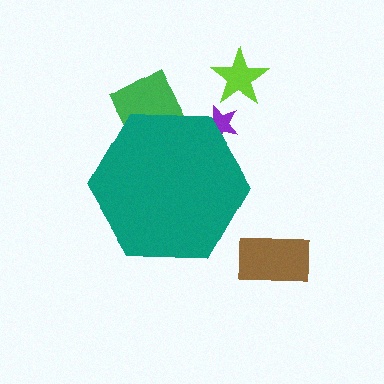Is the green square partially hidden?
Yes, the green square is partially hidden behind the teal hexagon.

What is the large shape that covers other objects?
A teal hexagon.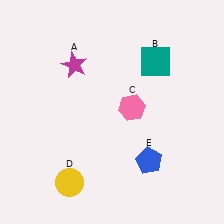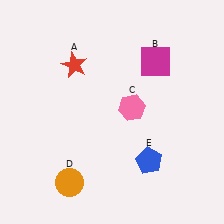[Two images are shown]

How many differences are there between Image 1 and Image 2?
There are 3 differences between the two images.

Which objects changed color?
A changed from magenta to red. B changed from teal to magenta. D changed from yellow to orange.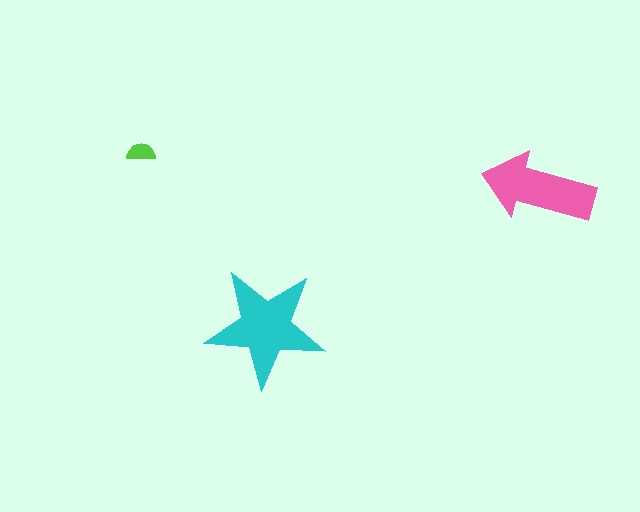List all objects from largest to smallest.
The cyan star, the pink arrow, the lime semicircle.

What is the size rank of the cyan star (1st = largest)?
1st.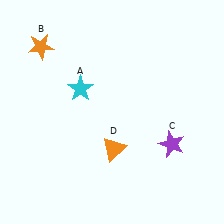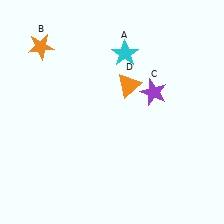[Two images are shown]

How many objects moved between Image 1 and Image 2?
3 objects moved between the two images.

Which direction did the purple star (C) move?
The purple star (C) moved up.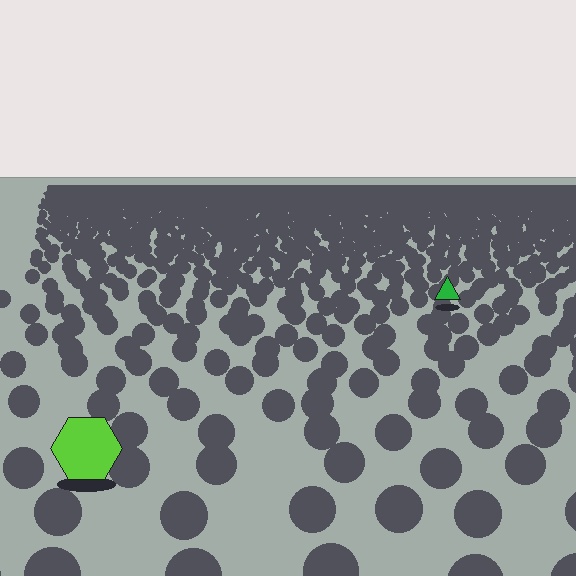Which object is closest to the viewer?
The lime hexagon is closest. The texture marks near it are larger and more spread out.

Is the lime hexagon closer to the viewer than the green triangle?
Yes. The lime hexagon is closer — you can tell from the texture gradient: the ground texture is coarser near it.